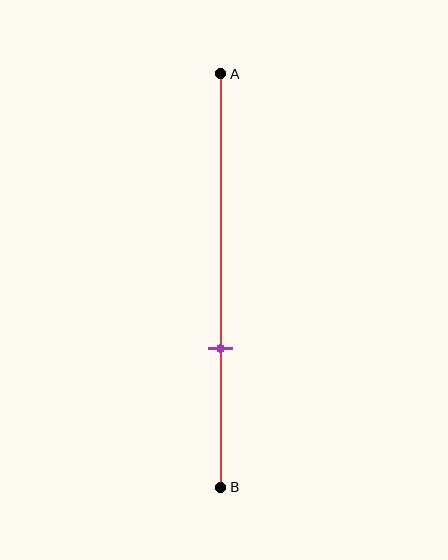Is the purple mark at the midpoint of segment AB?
No, the mark is at about 65% from A, not at the 50% midpoint.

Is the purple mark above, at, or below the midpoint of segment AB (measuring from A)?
The purple mark is below the midpoint of segment AB.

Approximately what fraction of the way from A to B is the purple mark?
The purple mark is approximately 65% of the way from A to B.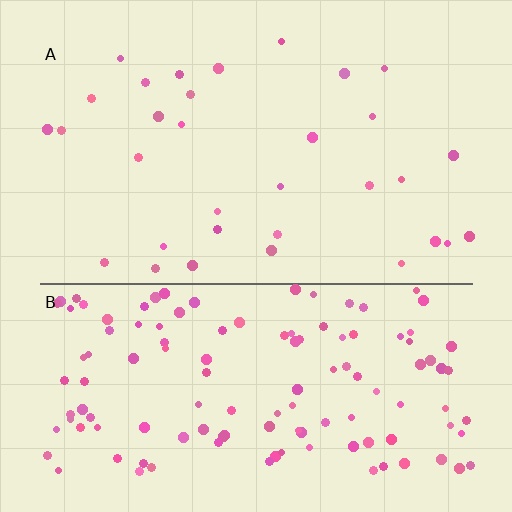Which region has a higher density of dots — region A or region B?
B (the bottom).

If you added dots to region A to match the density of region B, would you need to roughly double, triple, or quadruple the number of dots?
Approximately quadruple.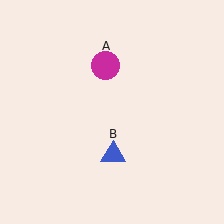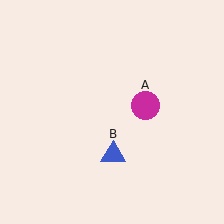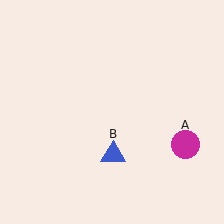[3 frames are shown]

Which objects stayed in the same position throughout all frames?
Blue triangle (object B) remained stationary.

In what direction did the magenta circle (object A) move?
The magenta circle (object A) moved down and to the right.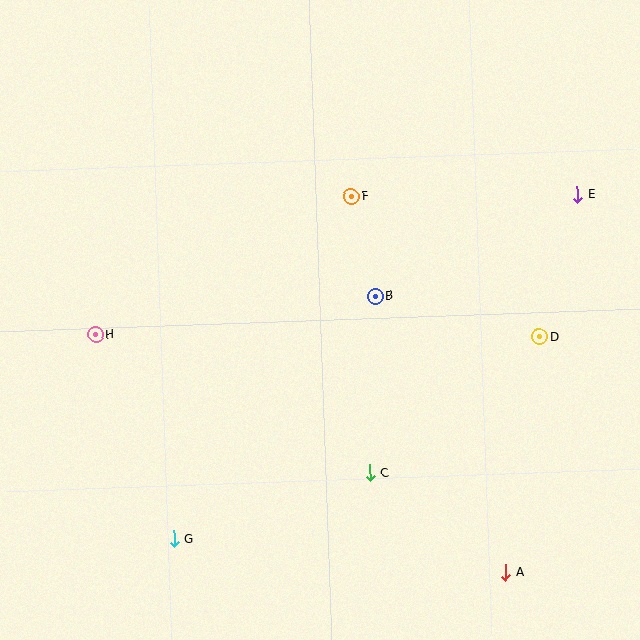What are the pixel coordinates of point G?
Point G is at (174, 539).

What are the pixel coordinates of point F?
Point F is at (351, 197).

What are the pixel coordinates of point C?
Point C is at (370, 473).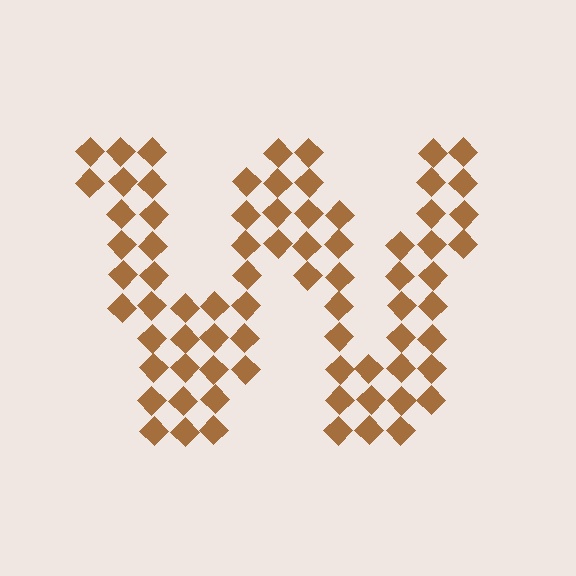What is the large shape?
The large shape is the letter W.